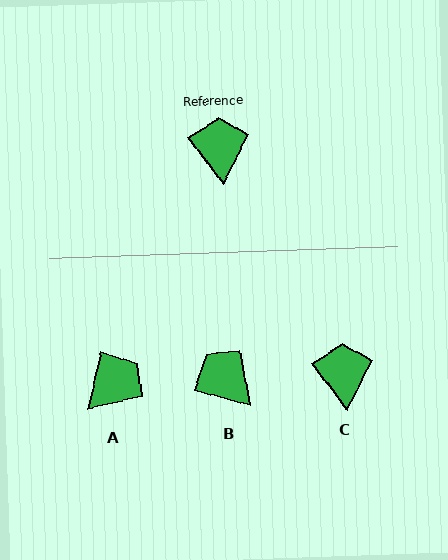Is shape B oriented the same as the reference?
No, it is off by about 38 degrees.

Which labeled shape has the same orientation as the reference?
C.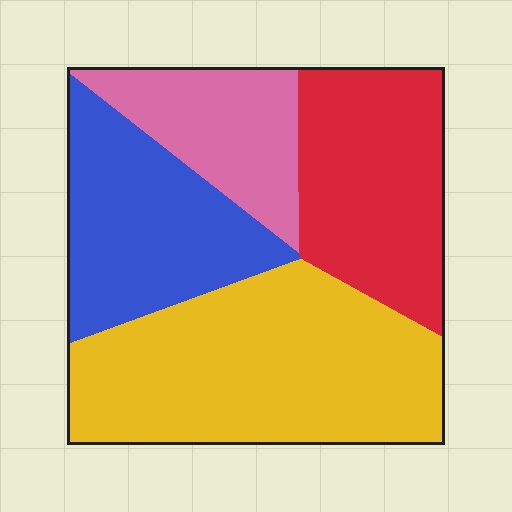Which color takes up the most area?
Yellow, at roughly 40%.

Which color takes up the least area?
Pink, at roughly 15%.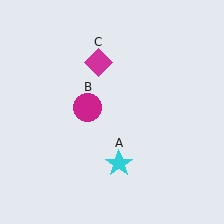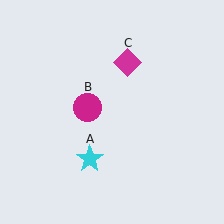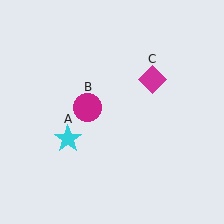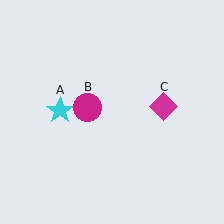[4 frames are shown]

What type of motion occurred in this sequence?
The cyan star (object A), magenta diamond (object C) rotated clockwise around the center of the scene.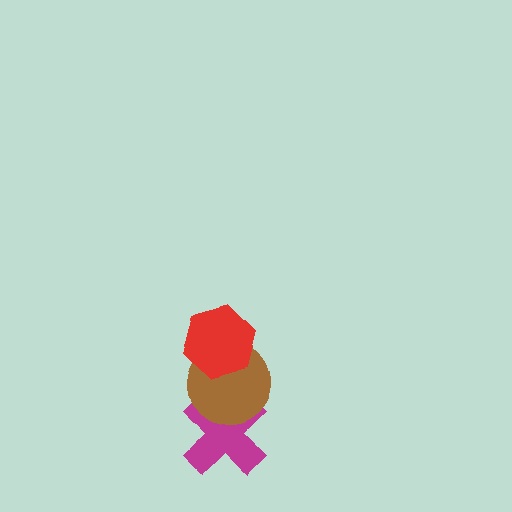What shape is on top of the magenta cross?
The brown circle is on top of the magenta cross.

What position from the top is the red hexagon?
The red hexagon is 1st from the top.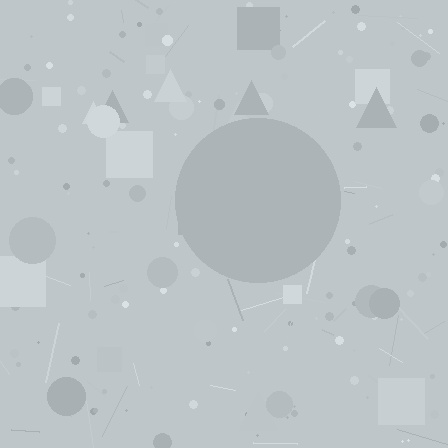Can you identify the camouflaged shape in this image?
The camouflaged shape is a circle.